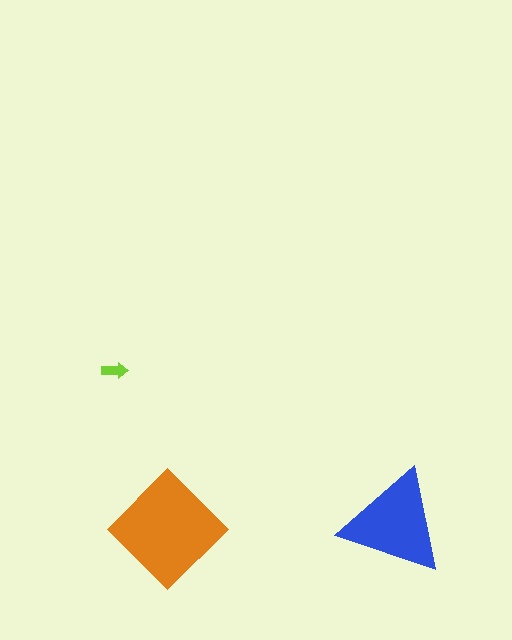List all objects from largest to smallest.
The orange diamond, the blue triangle, the lime arrow.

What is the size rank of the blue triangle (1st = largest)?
2nd.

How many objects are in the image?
There are 3 objects in the image.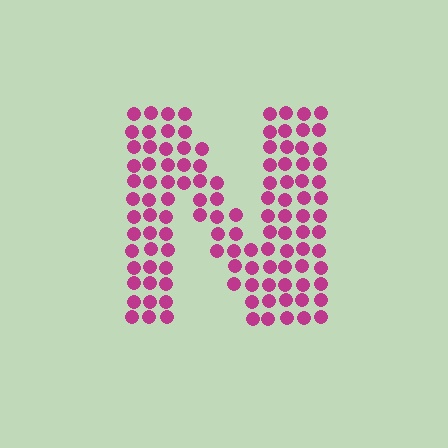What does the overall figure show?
The overall figure shows the letter N.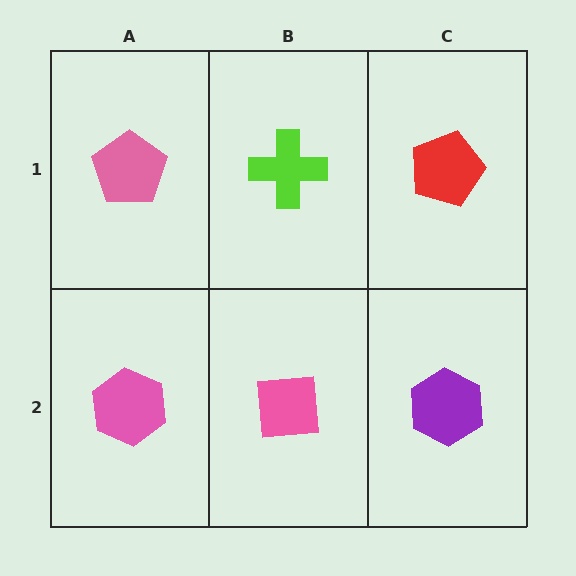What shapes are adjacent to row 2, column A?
A pink pentagon (row 1, column A), a pink square (row 2, column B).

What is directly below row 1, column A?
A pink hexagon.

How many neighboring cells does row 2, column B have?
3.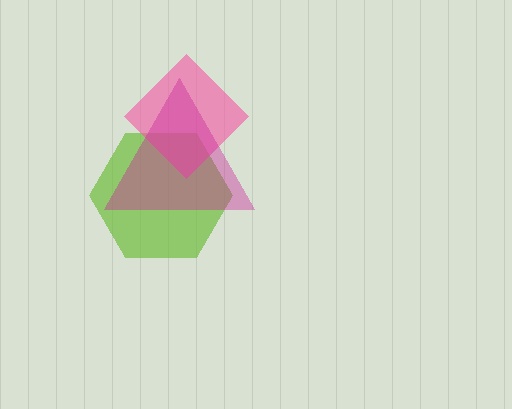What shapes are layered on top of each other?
The layered shapes are: a lime hexagon, a pink diamond, a magenta triangle.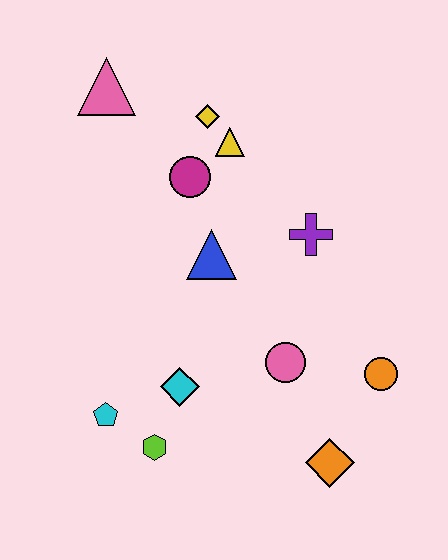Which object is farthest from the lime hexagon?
The pink triangle is farthest from the lime hexagon.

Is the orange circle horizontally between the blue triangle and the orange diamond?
No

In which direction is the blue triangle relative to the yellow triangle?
The blue triangle is below the yellow triangle.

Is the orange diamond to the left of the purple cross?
No